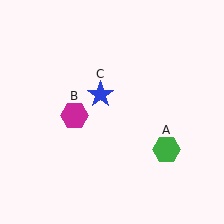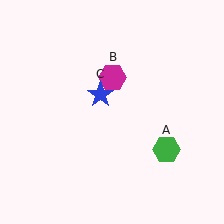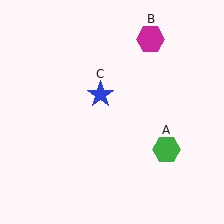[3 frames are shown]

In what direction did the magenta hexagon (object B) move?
The magenta hexagon (object B) moved up and to the right.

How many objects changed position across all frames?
1 object changed position: magenta hexagon (object B).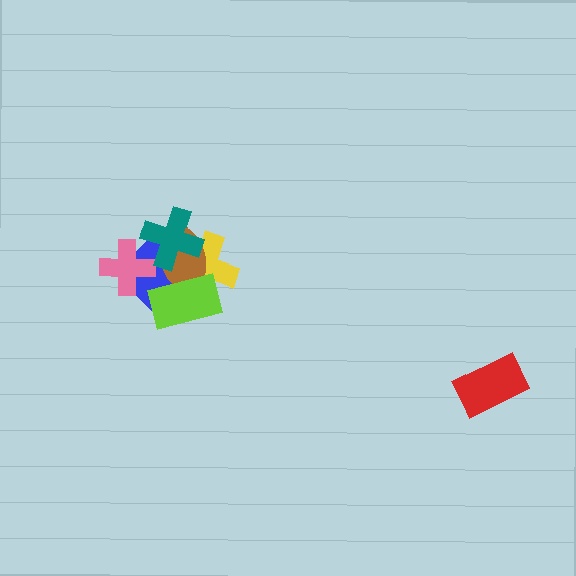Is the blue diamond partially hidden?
Yes, it is partially covered by another shape.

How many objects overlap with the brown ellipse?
4 objects overlap with the brown ellipse.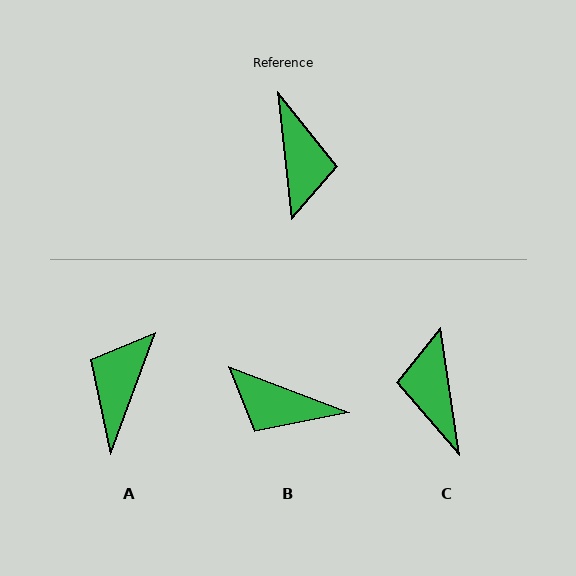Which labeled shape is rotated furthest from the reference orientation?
C, about 178 degrees away.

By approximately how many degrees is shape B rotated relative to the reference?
Approximately 117 degrees clockwise.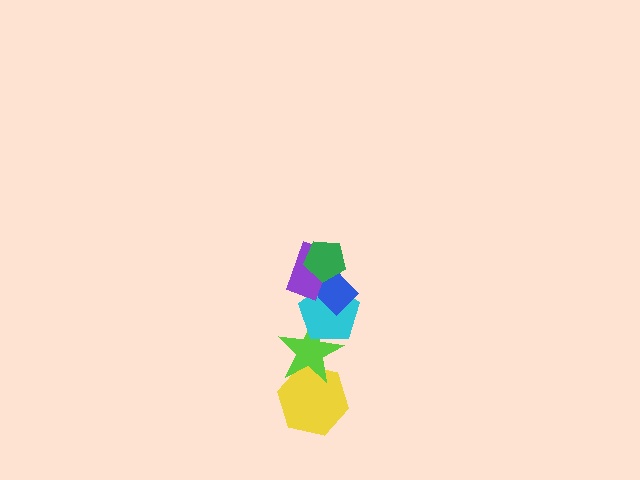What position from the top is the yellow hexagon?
The yellow hexagon is 6th from the top.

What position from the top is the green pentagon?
The green pentagon is 1st from the top.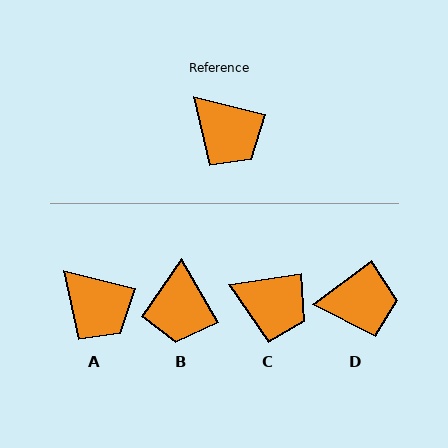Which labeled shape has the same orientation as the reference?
A.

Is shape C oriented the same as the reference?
No, it is off by about 22 degrees.